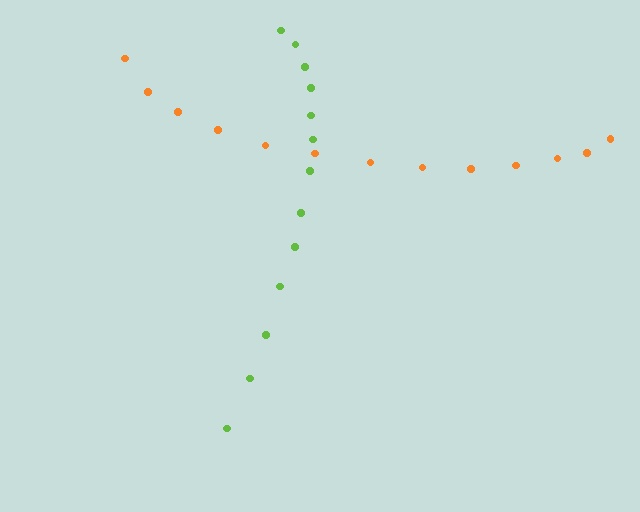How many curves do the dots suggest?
There are 2 distinct paths.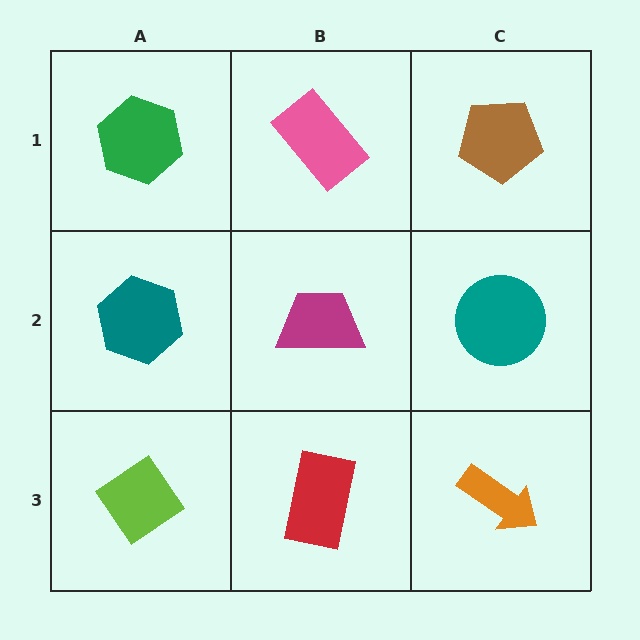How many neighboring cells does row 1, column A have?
2.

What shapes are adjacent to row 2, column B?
A pink rectangle (row 1, column B), a red rectangle (row 3, column B), a teal hexagon (row 2, column A), a teal circle (row 2, column C).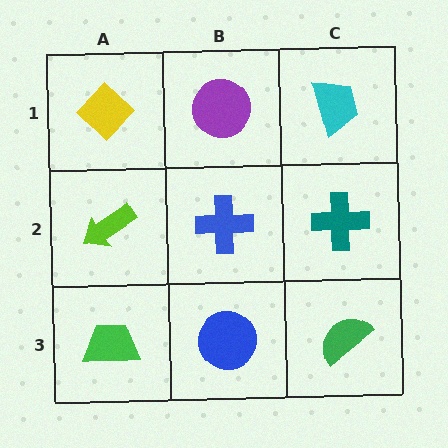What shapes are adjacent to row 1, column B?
A blue cross (row 2, column B), a yellow diamond (row 1, column A), a cyan trapezoid (row 1, column C).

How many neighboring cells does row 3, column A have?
2.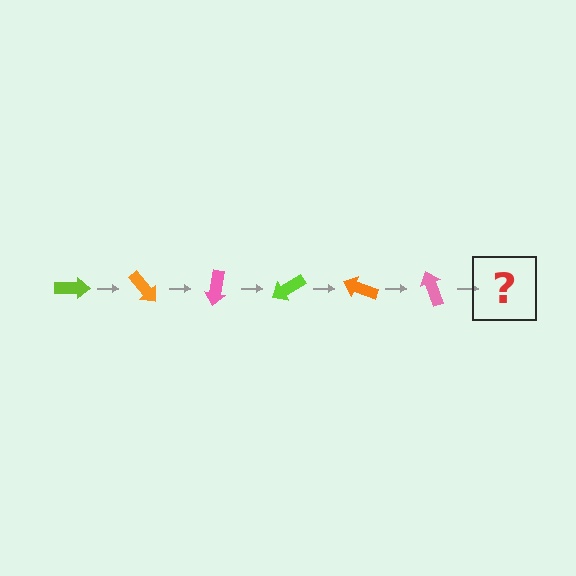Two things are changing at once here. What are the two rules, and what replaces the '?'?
The two rules are that it rotates 50 degrees each step and the color cycles through lime, orange, and pink. The '?' should be a lime arrow, rotated 300 degrees from the start.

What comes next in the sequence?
The next element should be a lime arrow, rotated 300 degrees from the start.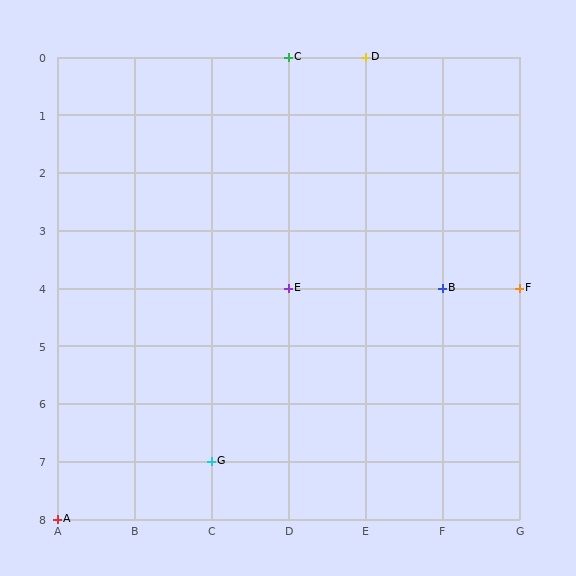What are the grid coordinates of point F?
Point F is at grid coordinates (G, 4).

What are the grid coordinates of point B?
Point B is at grid coordinates (F, 4).